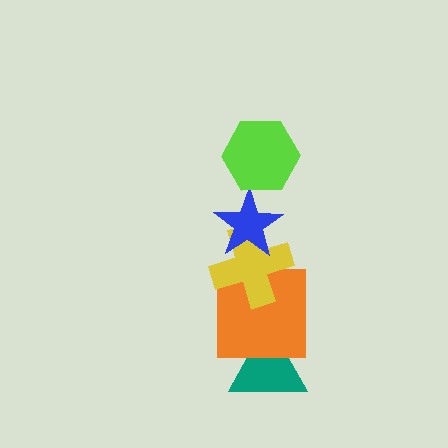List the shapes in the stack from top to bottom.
From top to bottom: the lime hexagon, the blue star, the yellow cross, the orange square, the teal triangle.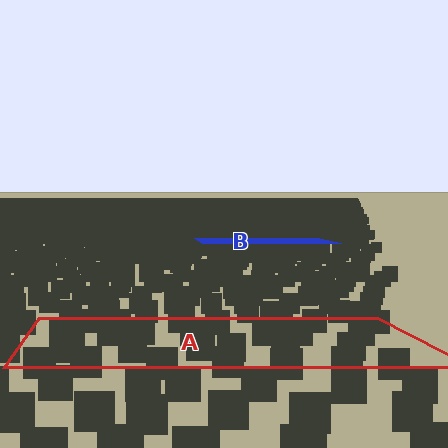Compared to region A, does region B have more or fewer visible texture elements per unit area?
Region B has more texture elements per unit area — they are packed more densely because it is farther away.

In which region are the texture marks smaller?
The texture marks are smaller in region B, because it is farther away.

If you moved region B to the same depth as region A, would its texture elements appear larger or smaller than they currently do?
They would appear larger. At a closer depth, the same texture elements are projected at a bigger on-screen size.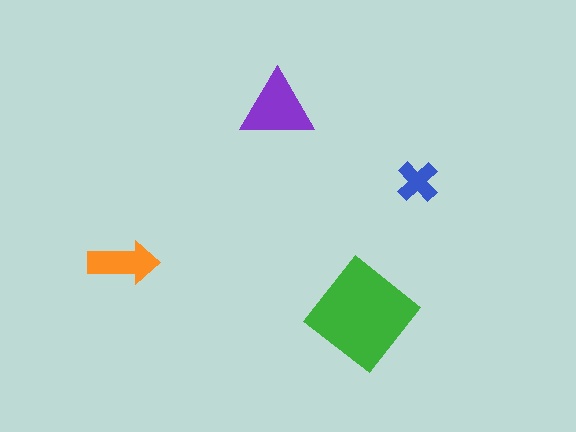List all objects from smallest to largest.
The blue cross, the orange arrow, the purple triangle, the green diamond.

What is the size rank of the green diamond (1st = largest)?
1st.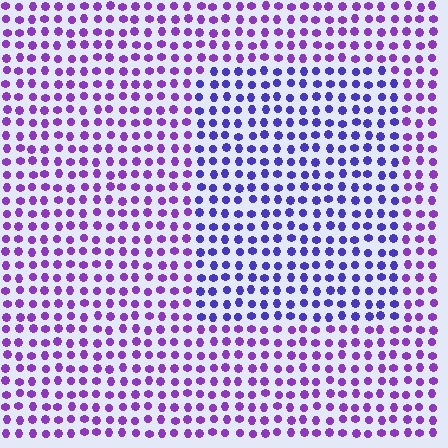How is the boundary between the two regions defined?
The boundary is defined purely by a slight shift in hue (about 31 degrees). Spacing, size, and orientation are identical on both sides.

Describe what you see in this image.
The image is filled with small purple elements in a uniform arrangement. A rectangle-shaped region is visible where the elements are tinted to a slightly different hue, forming a subtle color boundary.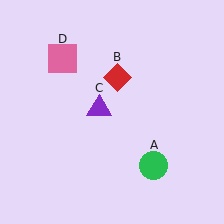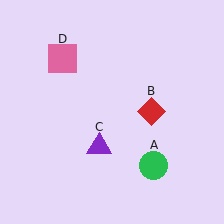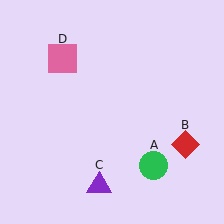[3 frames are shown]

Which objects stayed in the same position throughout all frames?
Green circle (object A) and pink square (object D) remained stationary.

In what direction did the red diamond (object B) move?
The red diamond (object B) moved down and to the right.